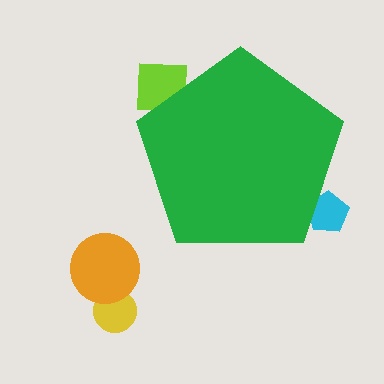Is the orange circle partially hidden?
No, the orange circle is fully visible.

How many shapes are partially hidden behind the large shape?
2 shapes are partially hidden.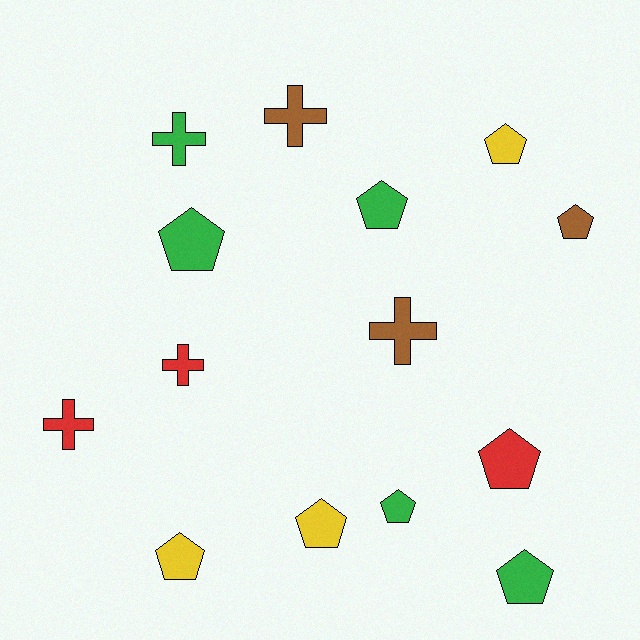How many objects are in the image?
There are 14 objects.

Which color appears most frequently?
Green, with 5 objects.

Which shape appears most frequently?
Pentagon, with 9 objects.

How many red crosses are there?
There are 2 red crosses.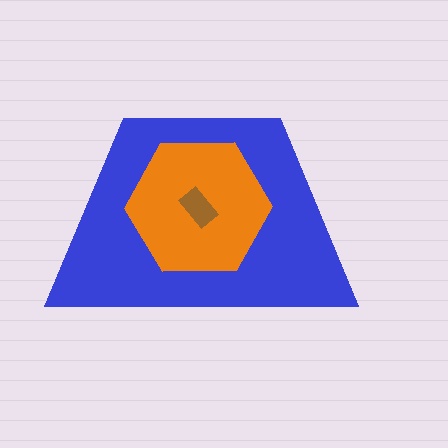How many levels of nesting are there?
3.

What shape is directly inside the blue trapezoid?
The orange hexagon.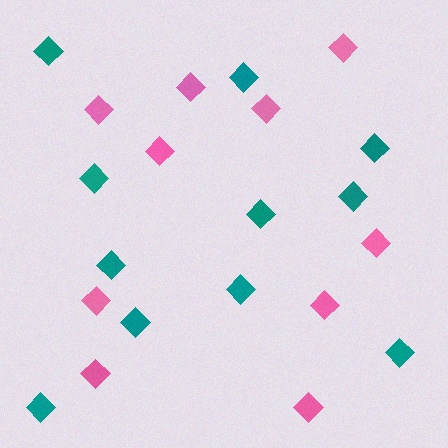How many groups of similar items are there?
There are 2 groups: one group of pink diamonds (10) and one group of teal diamonds (11).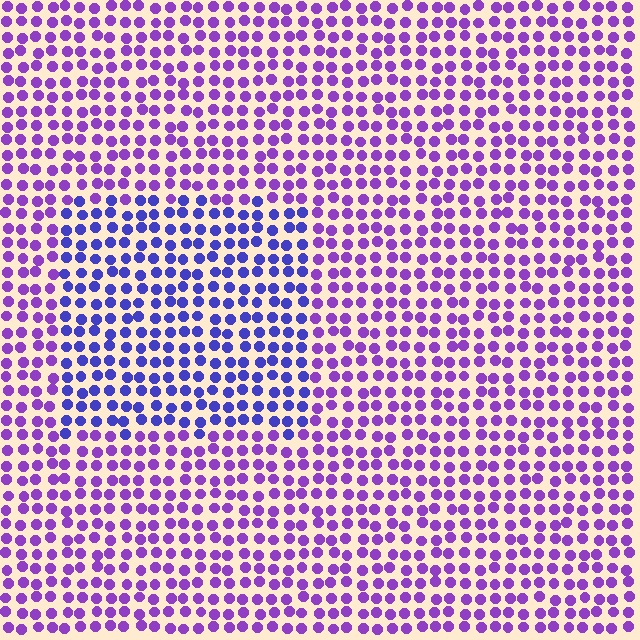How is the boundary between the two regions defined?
The boundary is defined purely by a slight shift in hue (about 35 degrees). Spacing, size, and orientation are identical on both sides.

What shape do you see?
I see a rectangle.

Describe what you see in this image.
The image is filled with small purple elements in a uniform arrangement. A rectangle-shaped region is visible where the elements are tinted to a slightly different hue, forming a subtle color boundary.